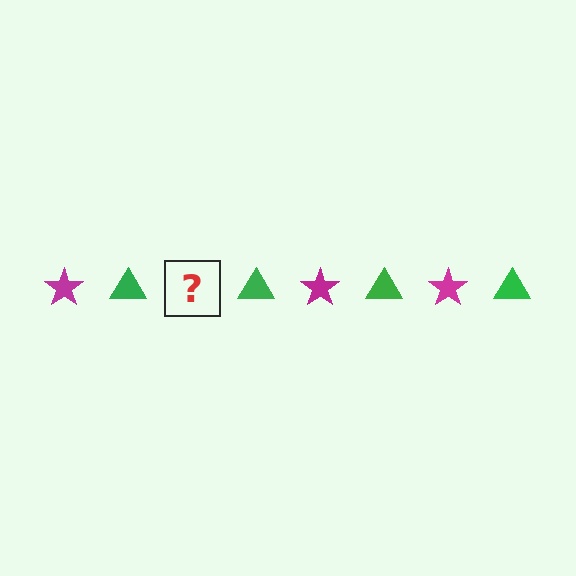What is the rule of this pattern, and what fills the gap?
The rule is that the pattern alternates between magenta star and green triangle. The gap should be filled with a magenta star.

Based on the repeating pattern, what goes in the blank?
The blank should be a magenta star.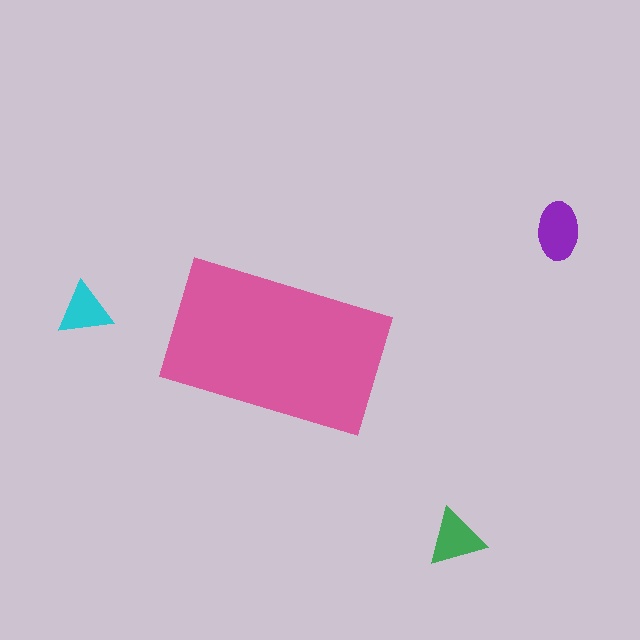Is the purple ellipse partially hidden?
No, the purple ellipse is fully visible.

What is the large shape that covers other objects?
A pink rectangle.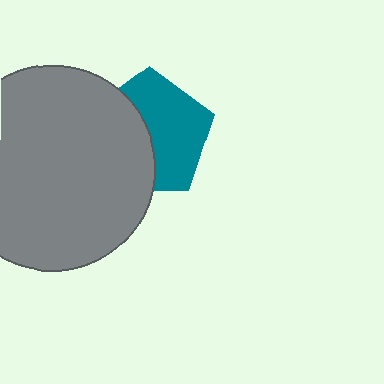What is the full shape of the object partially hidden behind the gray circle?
The partially hidden object is a teal pentagon.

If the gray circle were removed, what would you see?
You would see the complete teal pentagon.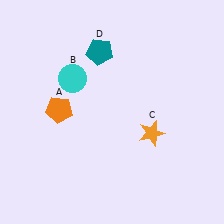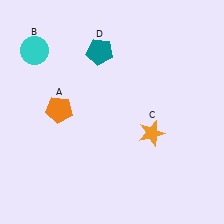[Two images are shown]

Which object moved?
The cyan circle (B) moved left.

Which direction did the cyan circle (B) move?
The cyan circle (B) moved left.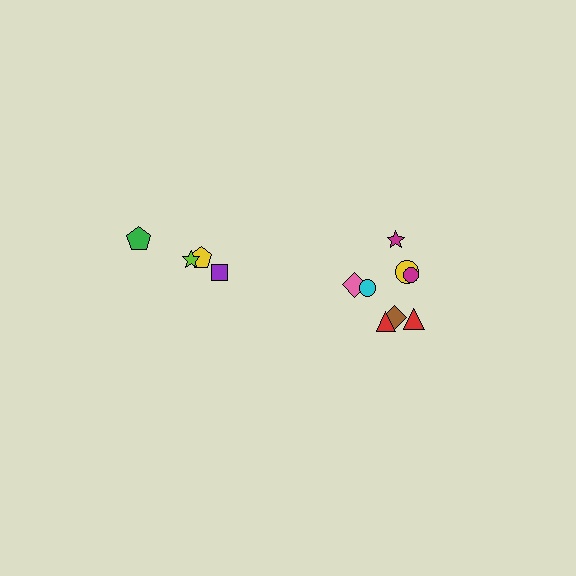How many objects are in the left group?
There are 4 objects.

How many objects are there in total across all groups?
There are 12 objects.